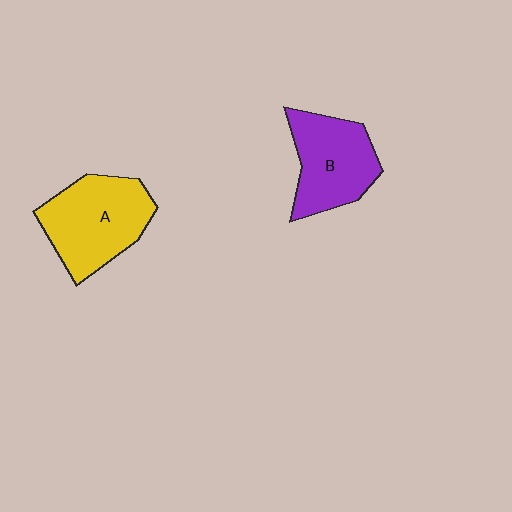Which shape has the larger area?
Shape A (yellow).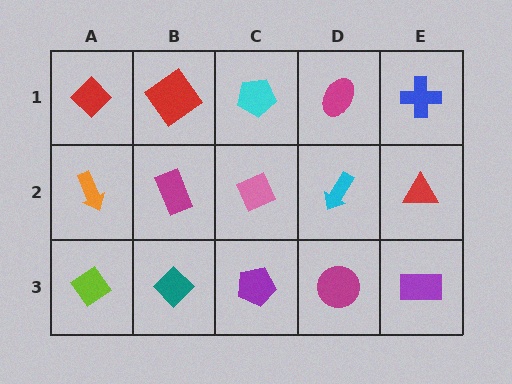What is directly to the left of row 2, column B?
An orange arrow.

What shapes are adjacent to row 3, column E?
A red triangle (row 2, column E), a magenta circle (row 3, column D).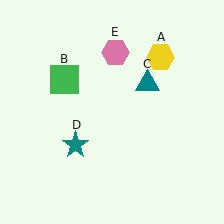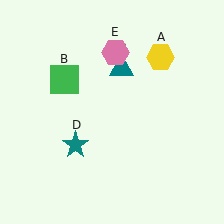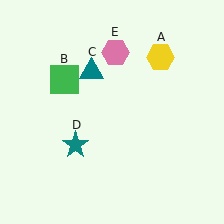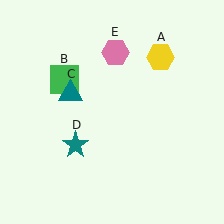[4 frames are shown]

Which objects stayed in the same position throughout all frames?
Yellow hexagon (object A) and green square (object B) and teal star (object D) and pink hexagon (object E) remained stationary.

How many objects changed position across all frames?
1 object changed position: teal triangle (object C).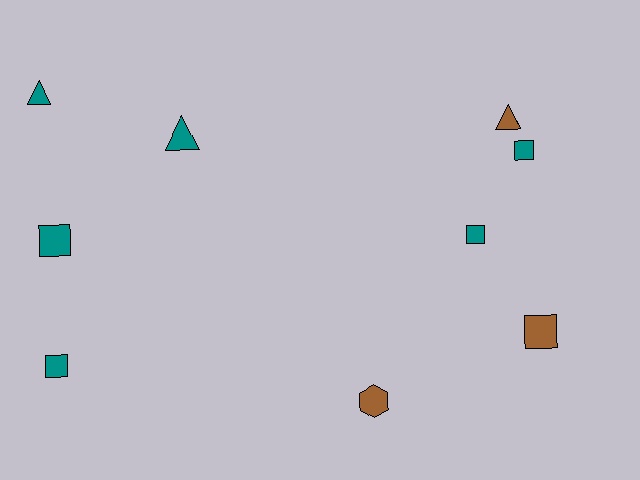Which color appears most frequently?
Teal, with 6 objects.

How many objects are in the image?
There are 9 objects.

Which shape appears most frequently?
Square, with 5 objects.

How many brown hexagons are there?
There is 1 brown hexagon.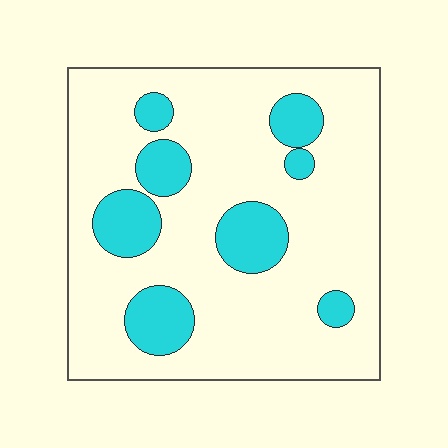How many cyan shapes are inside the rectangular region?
8.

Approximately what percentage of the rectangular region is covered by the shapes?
Approximately 20%.